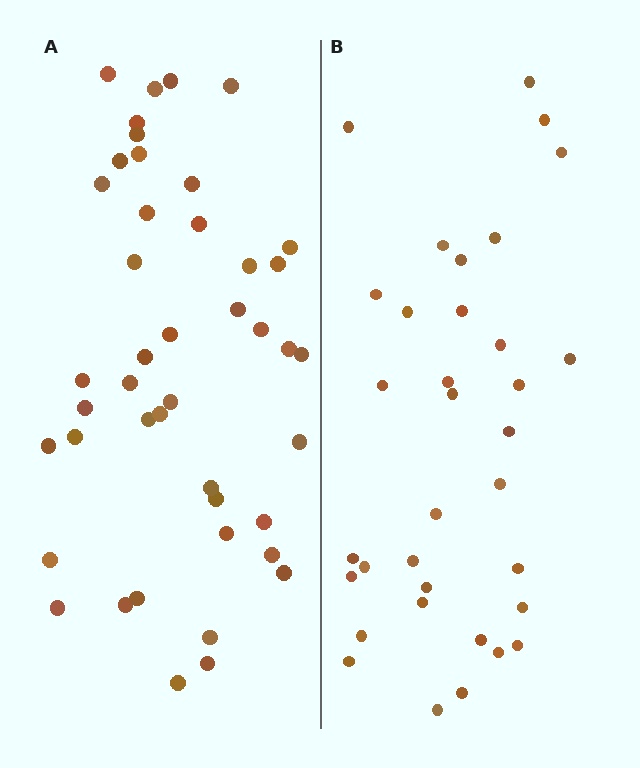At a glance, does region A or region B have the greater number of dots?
Region A (the left region) has more dots.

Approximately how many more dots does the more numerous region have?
Region A has roughly 10 or so more dots than region B.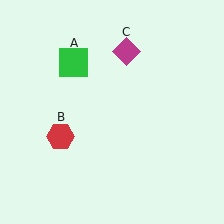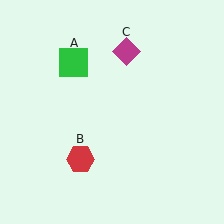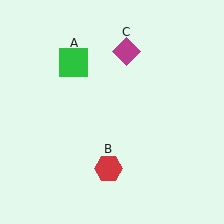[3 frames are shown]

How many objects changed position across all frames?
1 object changed position: red hexagon (object B).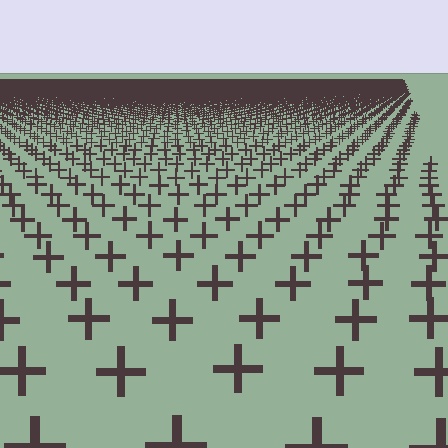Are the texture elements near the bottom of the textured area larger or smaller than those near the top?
Larger. Near the bottom, elements are closer to the viewer and appear at a bigger on-screen size.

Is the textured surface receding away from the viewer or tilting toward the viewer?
The surface is receding away from the viewer. Texture elements get smaller and denser toward the top.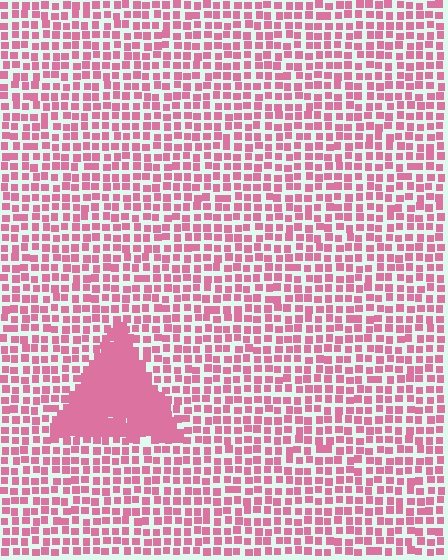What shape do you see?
I see a triangle.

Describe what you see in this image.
The image contains small pink elements arranged at two different densities. A triangle-shaped region is visible where the elements are more densely packed than the surrounding area.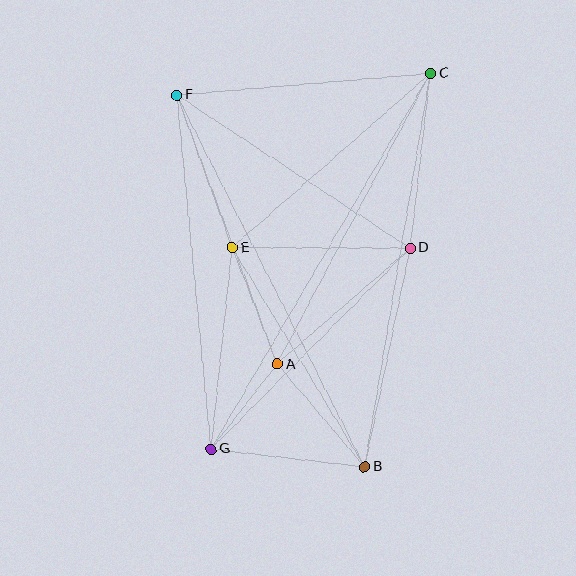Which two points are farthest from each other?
Points C and G are farthest from each other.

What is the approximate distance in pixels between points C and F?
The distance between C and F is approximately 255 pixels.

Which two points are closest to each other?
Points A and G are closest to each other.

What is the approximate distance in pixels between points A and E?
The distance between A and E is approximately 125 pixels.